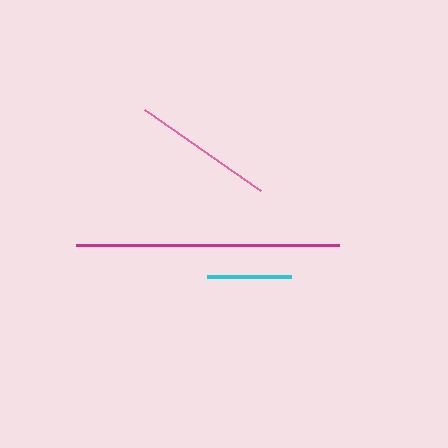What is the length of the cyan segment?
The cyan segment is approximately 84 pixels long.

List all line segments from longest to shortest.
From longest to shortest: magenta, pink, cyan.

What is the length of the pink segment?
The pink segment is approximately 141 pixels long.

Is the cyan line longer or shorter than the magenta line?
The magenta line is longer than the cyan line.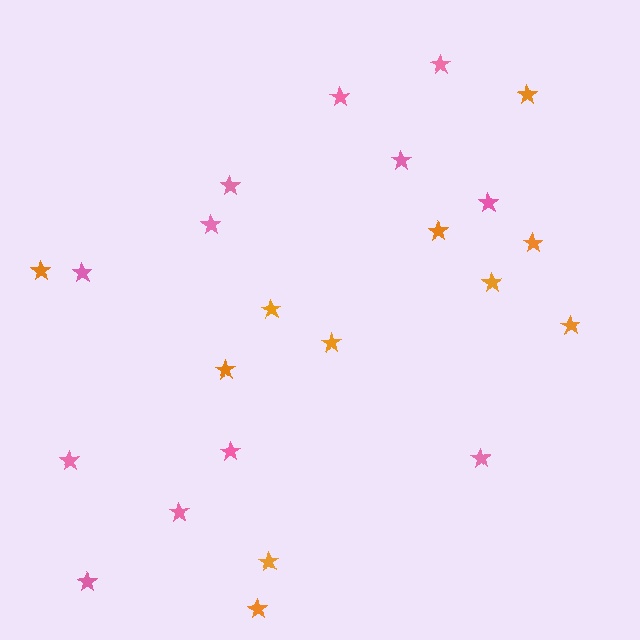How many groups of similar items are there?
There are 2 groups: one group of orange stars (11) and one group of pink stars (12).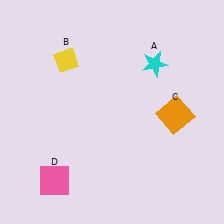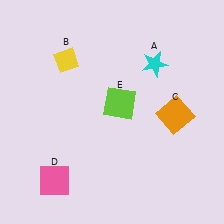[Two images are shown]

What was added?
A lime square (E) was added in Image 2.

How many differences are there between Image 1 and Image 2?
There is 1 difference between the two images.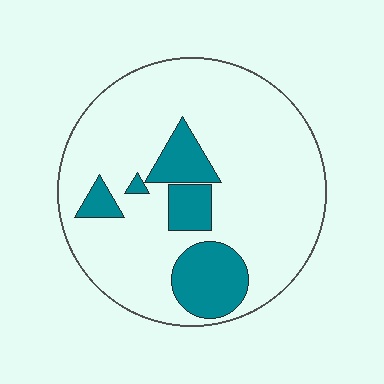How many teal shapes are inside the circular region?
5.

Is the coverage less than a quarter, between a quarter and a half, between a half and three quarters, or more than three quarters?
Less than a quarter.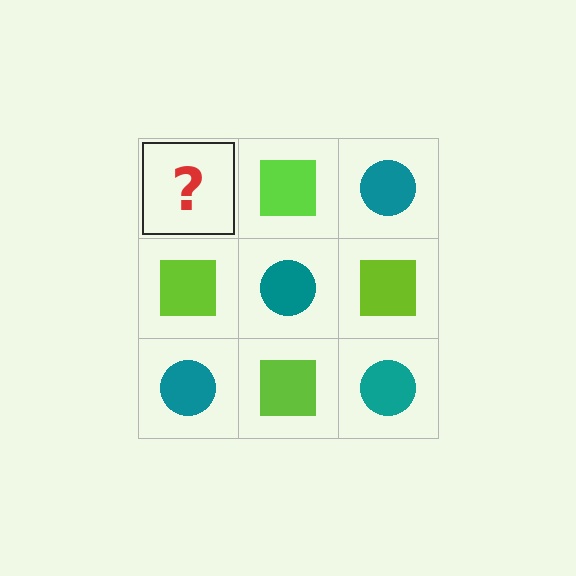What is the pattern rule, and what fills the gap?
The rule is that it alternates teal circle and lime square in a checkerboard pattern. The gap should be filled with a teal circle.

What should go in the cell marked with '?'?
The missing cell should contain a teal circle.